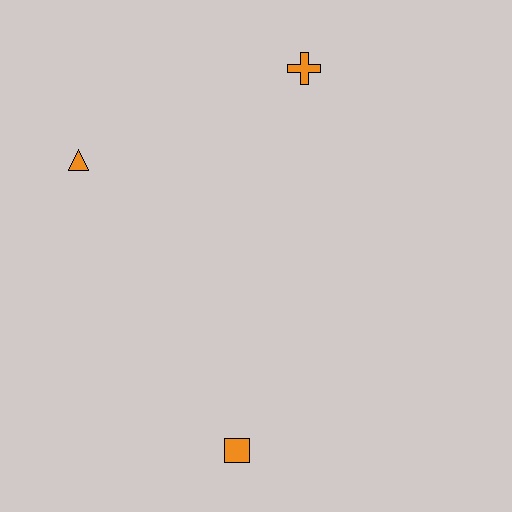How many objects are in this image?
There are 3 objects.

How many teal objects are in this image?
There are no teal objects.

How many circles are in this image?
There are no circles.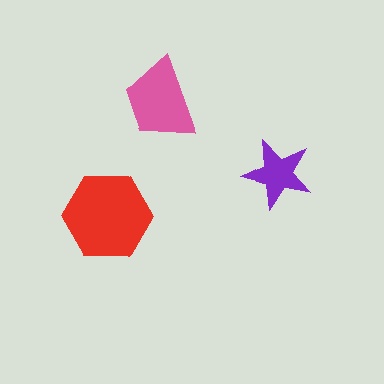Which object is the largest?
The red hexagon.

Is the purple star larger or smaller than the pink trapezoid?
Smaller.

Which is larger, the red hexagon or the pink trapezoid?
The red hexagon.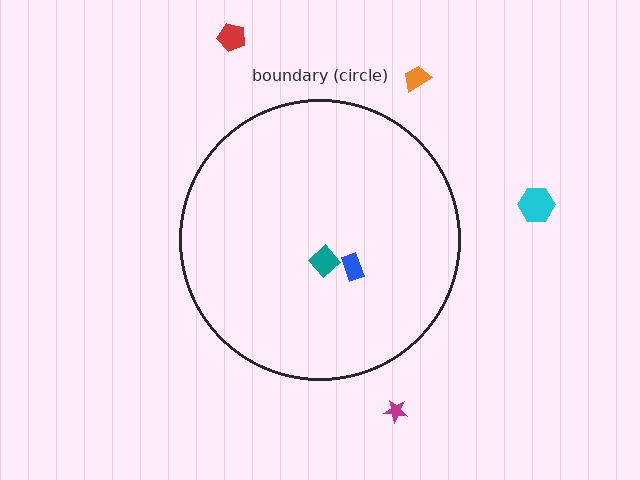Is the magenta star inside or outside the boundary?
Outside.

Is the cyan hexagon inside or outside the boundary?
Outside.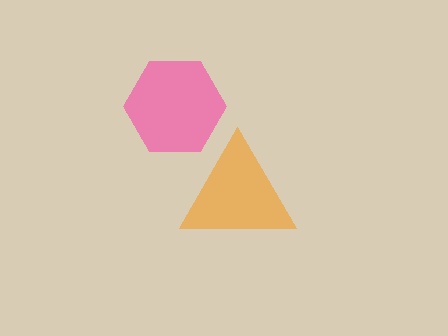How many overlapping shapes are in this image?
There are 2 overlapping shapes in the image.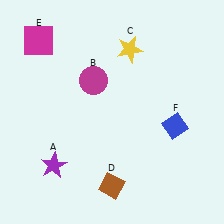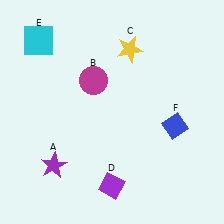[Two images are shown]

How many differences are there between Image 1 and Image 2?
There are 2 differences between the two images.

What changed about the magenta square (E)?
In Image 1, E is magenta. In Image 2, it changed to cyan.